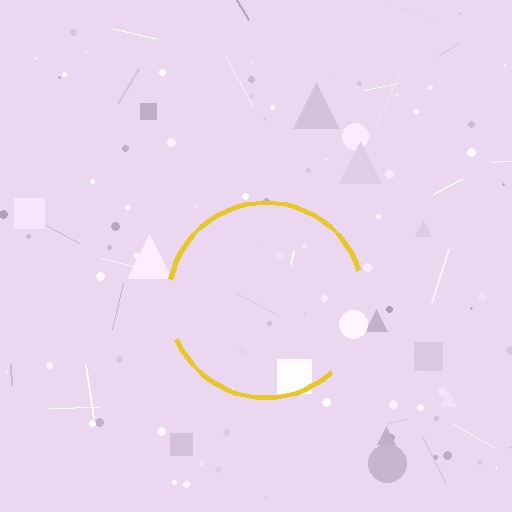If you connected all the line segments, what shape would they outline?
They would outline a circle.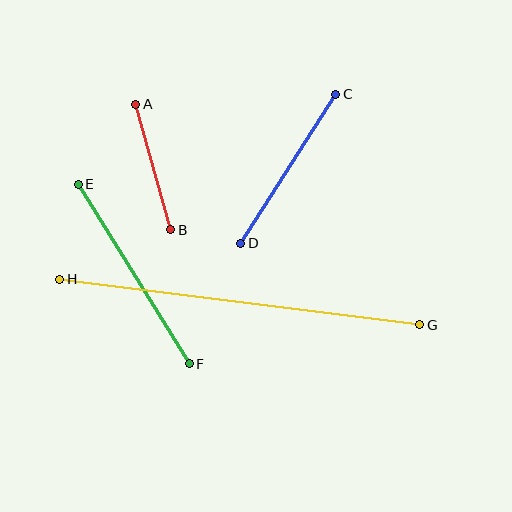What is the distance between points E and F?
The distance is approximately 211 pixels.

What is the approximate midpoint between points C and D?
The midpoint is at approximately (288, 169) pixels.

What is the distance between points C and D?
The distance is approximately 176 pixels.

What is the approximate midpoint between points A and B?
The midpoint is at approximately (153, 167) pixels.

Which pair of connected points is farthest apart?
Points G and H are farthest apart.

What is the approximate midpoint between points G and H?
The midpoint is at approximately (240, 302) pixels.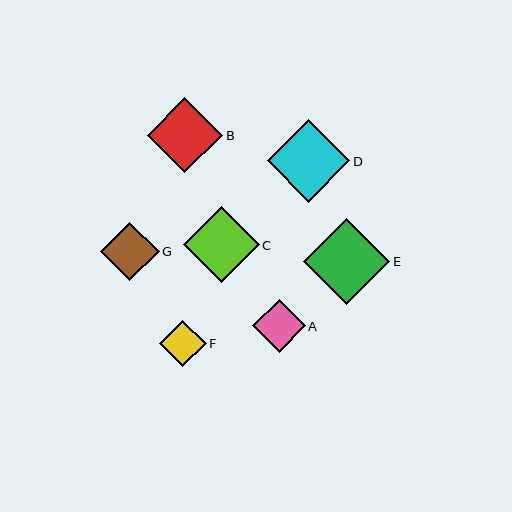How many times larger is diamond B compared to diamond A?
Diamond B is approximately 1.4 times the size of diamond A.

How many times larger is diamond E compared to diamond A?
Diamond E is approximately 1.6 times the size of diamond A.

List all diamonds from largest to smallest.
From largest to smallest: E, D, C, B, G, A, F.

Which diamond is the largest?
Diamond E is the largest with a size of approximately 86 pixels.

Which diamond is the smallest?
Diamond F is the smallest with a size of approximately 47 pixels.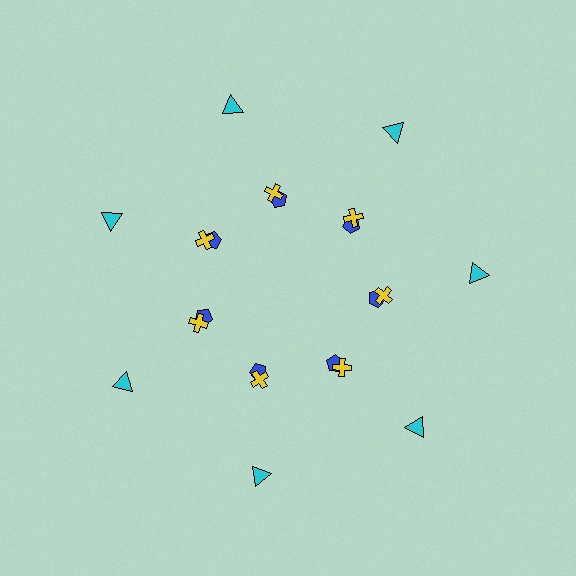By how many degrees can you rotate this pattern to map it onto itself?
The pattern maps onto itself every 51 degrees of rotation.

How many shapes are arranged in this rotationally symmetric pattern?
There are 21 shapes, arranged in 7 groups of 3.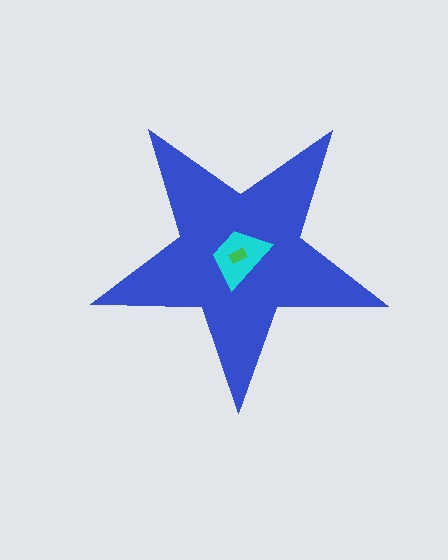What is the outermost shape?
The blue star.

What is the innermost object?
The green rectangle.